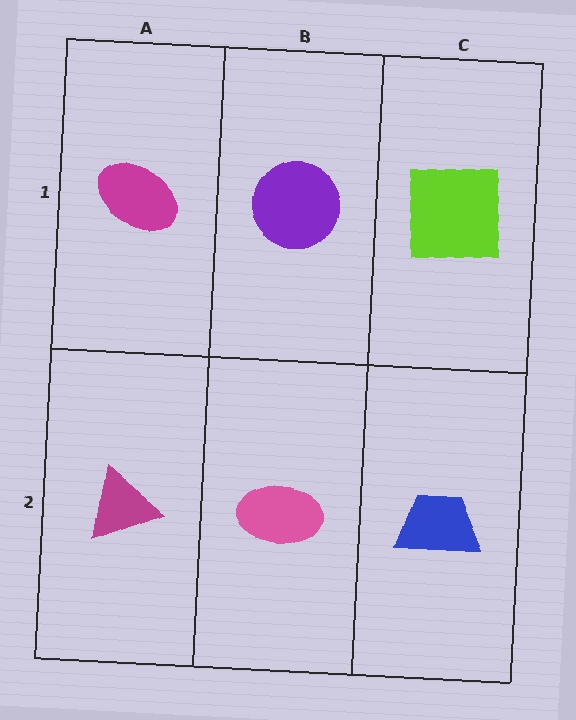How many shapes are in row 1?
3 shapes.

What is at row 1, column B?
A purple circle.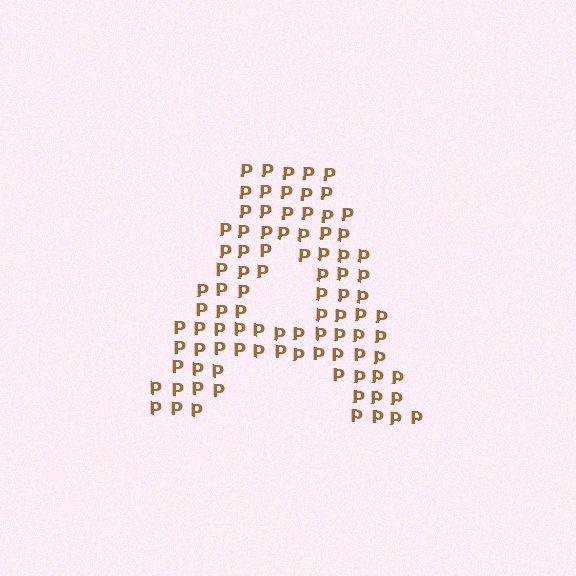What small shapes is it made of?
It is made of small letter P's.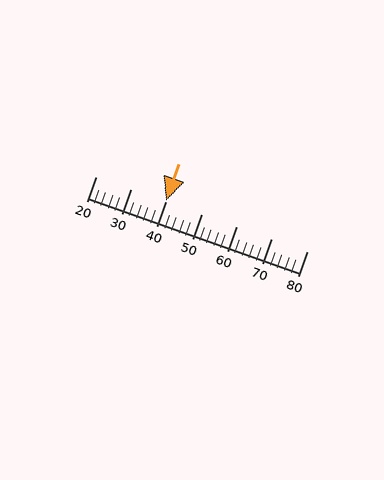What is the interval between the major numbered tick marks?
The major tick marks are spaced 10 units apart.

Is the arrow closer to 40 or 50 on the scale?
The arrow is closer to 40.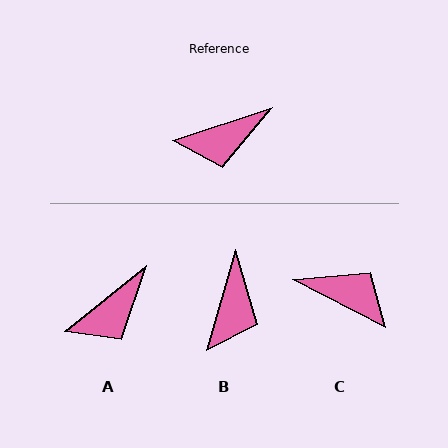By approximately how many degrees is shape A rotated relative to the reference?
Approximately 20 degrees counter-clockwise.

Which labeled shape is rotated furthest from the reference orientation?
C, about 134 degrees away.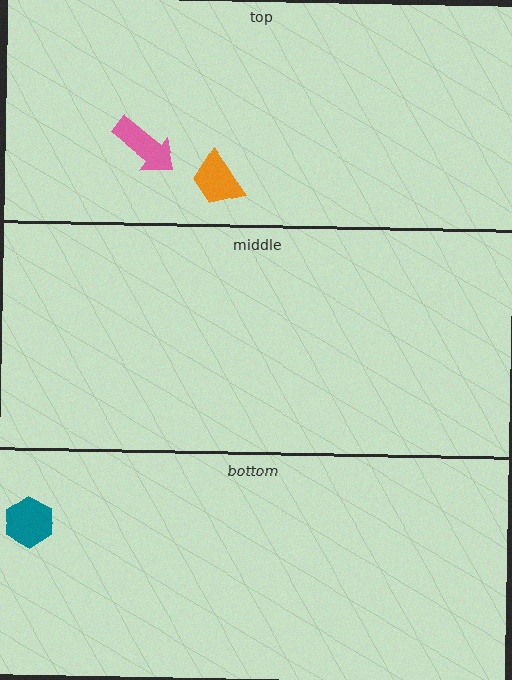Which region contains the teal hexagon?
The bottom region.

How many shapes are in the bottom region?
1.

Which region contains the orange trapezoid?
The top region.